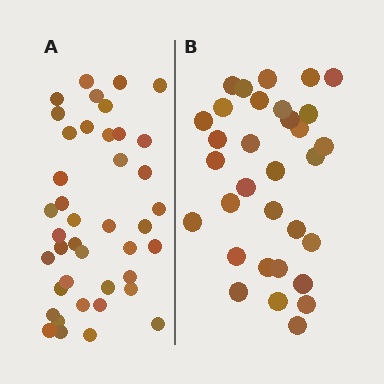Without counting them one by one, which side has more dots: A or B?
Region A (the left region) has more dots.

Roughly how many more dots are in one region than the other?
Region A has roughly 8 or so more dots than region B.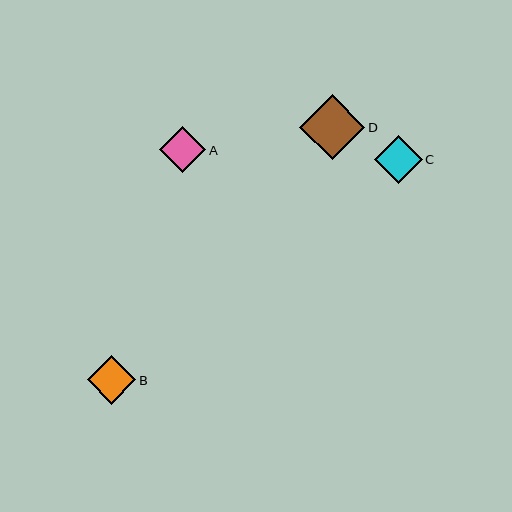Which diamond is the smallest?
Diamond A is the smallest with a size of approximately 46 pixels.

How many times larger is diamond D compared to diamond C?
Diamond D is approximately 1.4 times the size of diamond C.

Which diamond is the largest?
Diamond D is the largest with a size of approximately 65 pixels.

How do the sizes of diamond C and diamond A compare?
Diamond C and diamond A are approximately the same size.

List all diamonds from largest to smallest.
From largest to smallest: D, B, C, A.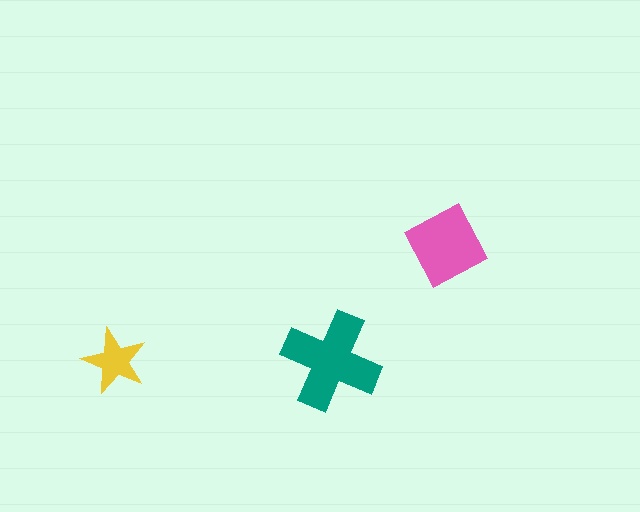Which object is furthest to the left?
The yellow star is leftmost.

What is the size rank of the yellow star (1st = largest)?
3rd.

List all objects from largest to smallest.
The teal cross, the pink square, the yellow star.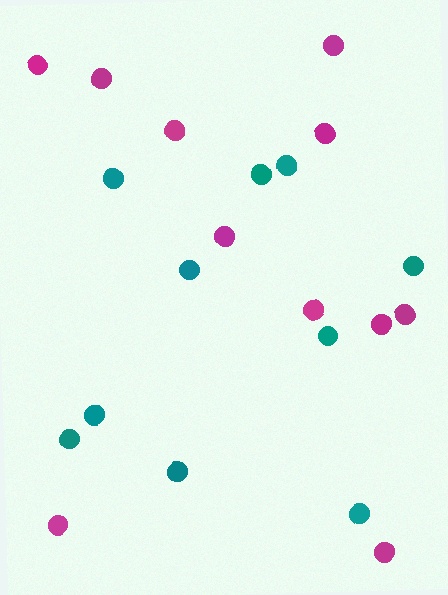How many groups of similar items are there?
There are 2 groups: one group of teal circles (10) and one group of magenta circles (11).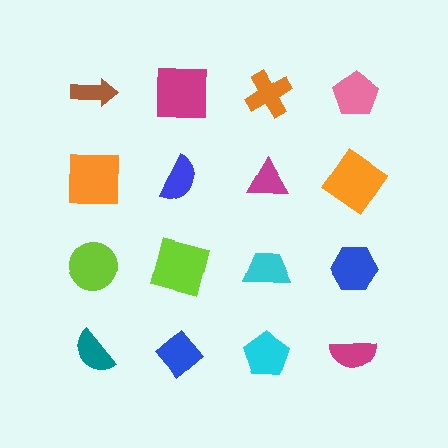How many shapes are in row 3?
4 shapes.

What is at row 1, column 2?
A magenta square.